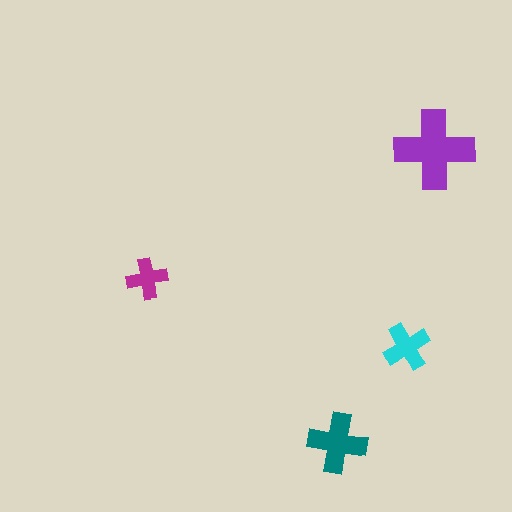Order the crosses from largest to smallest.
the purple one, the teal one, the cyan one, the magenta one.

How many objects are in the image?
There are 4 objects in the image.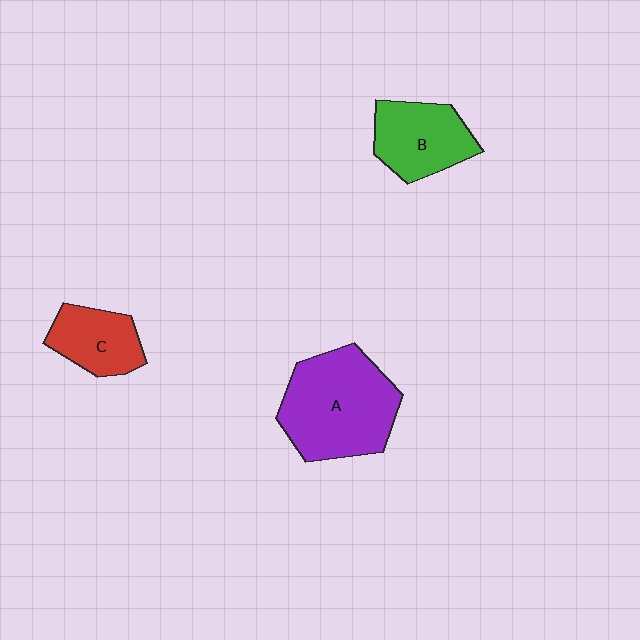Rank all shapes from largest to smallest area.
From largest to smallest: A (purple), B (green), C (red).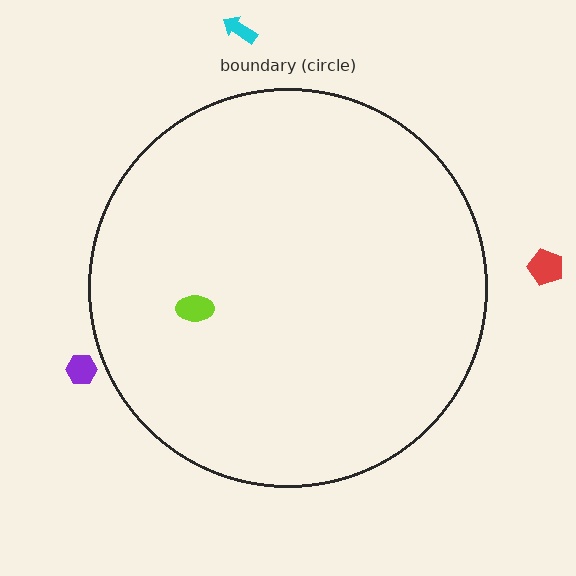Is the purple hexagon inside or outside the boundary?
Outside.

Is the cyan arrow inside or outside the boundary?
Outside.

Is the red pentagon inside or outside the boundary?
Outside.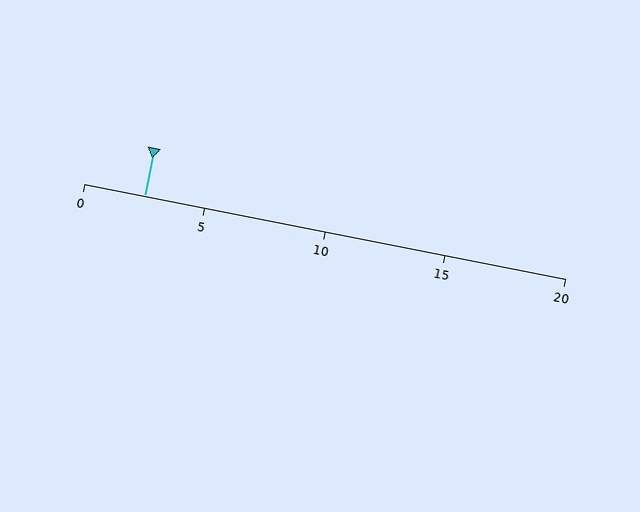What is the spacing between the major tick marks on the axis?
The major ticks are spaced 5 apart.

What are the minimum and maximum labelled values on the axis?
The axis runs from 0 to 20.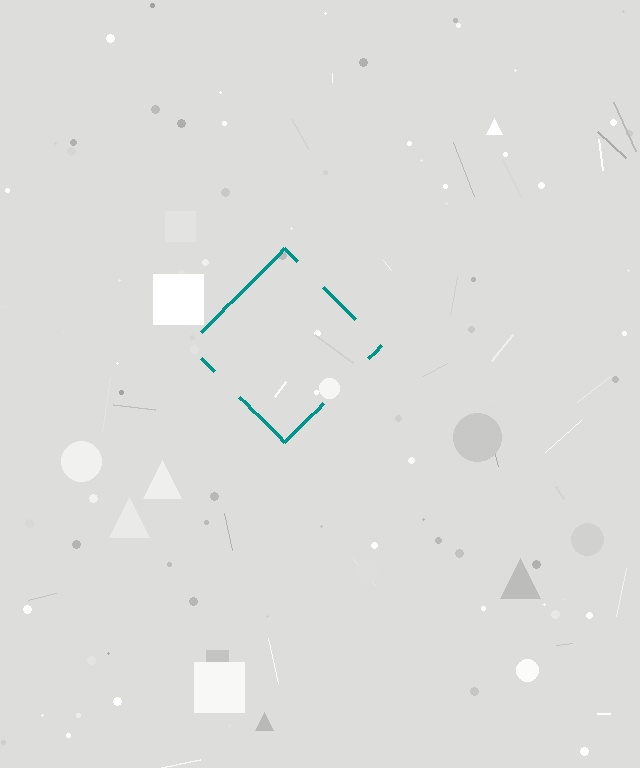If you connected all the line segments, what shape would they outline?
They would outline a diamond.